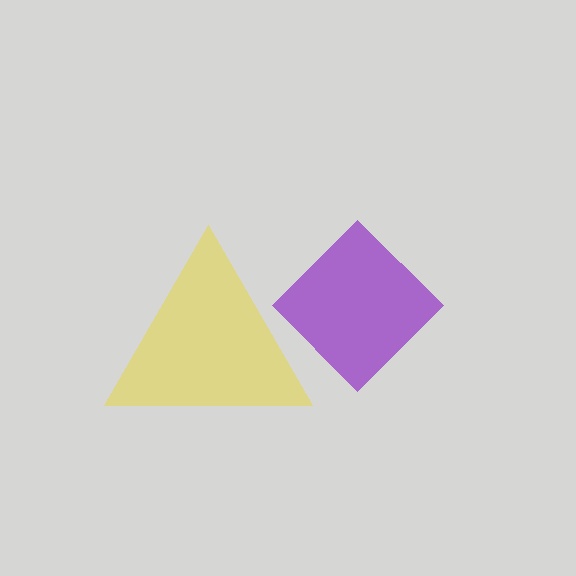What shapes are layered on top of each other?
The layered shapes are: a yellow triangle, a purple diamond.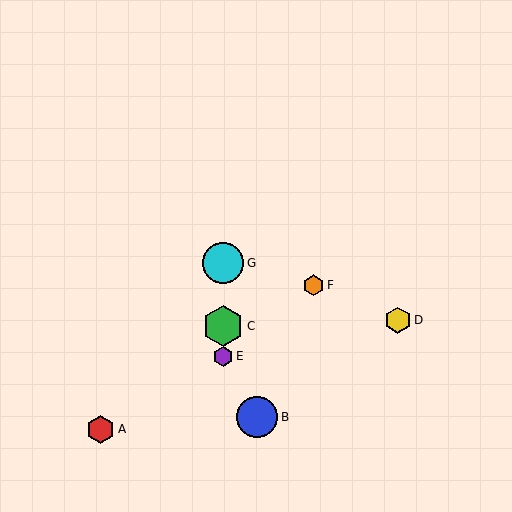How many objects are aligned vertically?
3 objects (C, E, G) are aligned vertically.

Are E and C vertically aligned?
Yes, both are at x≈223.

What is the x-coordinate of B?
Object B is at x≈257.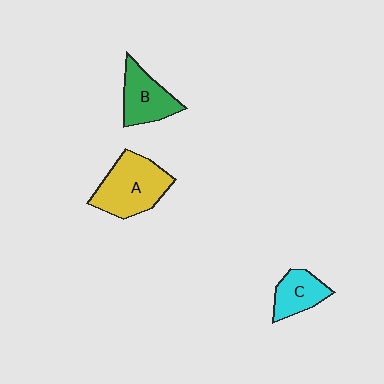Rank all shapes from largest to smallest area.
From largest to smallest: A (yellow), B (green), C (cyan).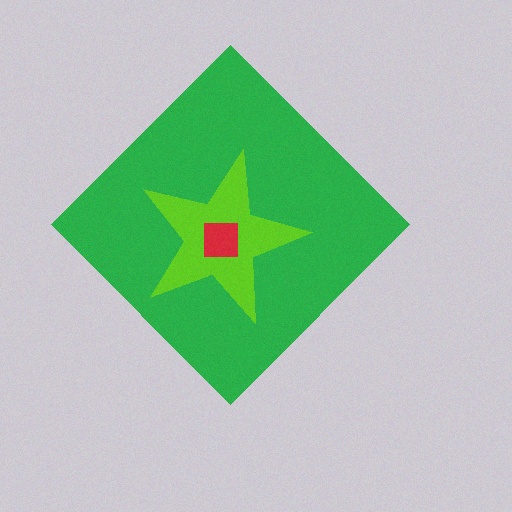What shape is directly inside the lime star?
The red square.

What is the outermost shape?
The green diamond.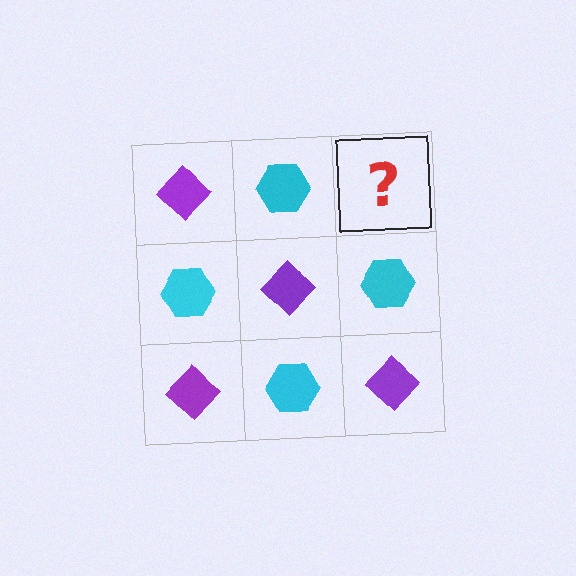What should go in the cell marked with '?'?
The missing cell should contain a purple diamond.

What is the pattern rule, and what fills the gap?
The rule is that it alternates purple diamond and cyan hexagon in a checkerboard pattern. The gap should be filled with a purple diamond.